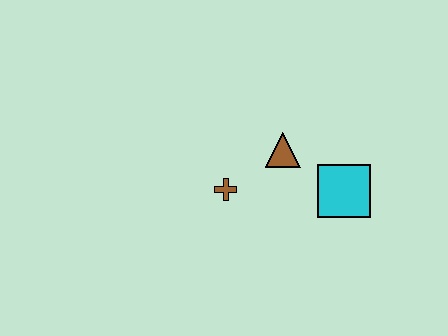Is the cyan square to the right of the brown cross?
Yes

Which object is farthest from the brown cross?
The cyan square is farthest from the brown cross.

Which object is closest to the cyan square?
The brown triangle is closest to the cyan square.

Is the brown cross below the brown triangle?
Yes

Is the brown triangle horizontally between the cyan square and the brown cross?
Yes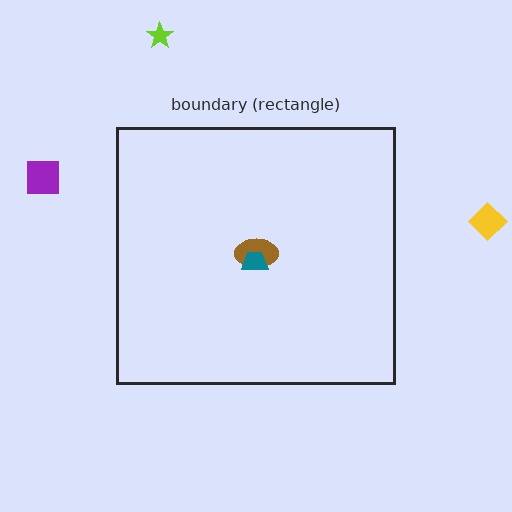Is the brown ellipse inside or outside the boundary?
Inside.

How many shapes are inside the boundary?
2 inside, 3 outside.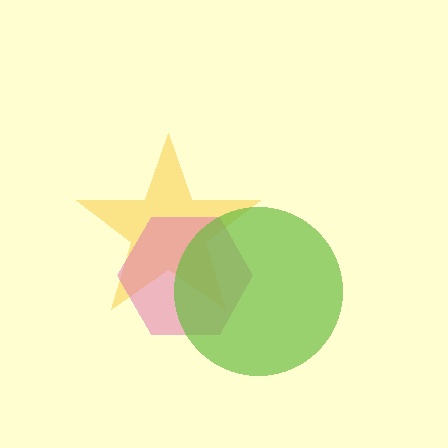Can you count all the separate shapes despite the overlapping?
Yes, there are 3 separate shapes.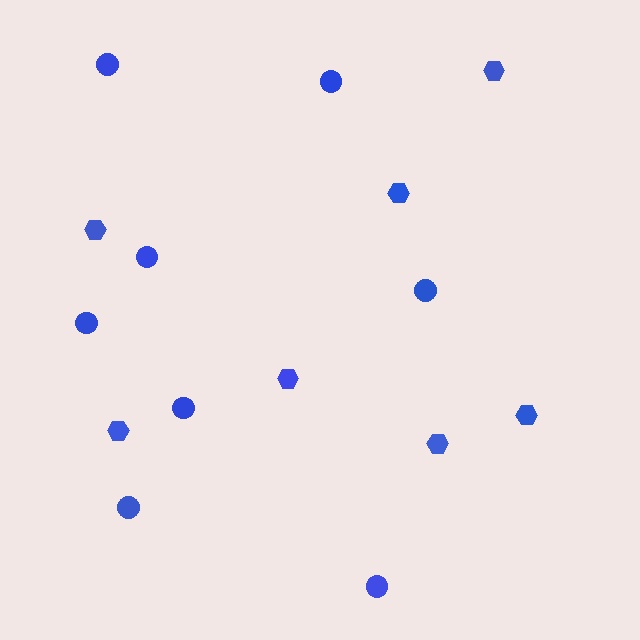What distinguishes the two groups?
There are 2 groups: one group of circles (8) and one group of hexagons (7).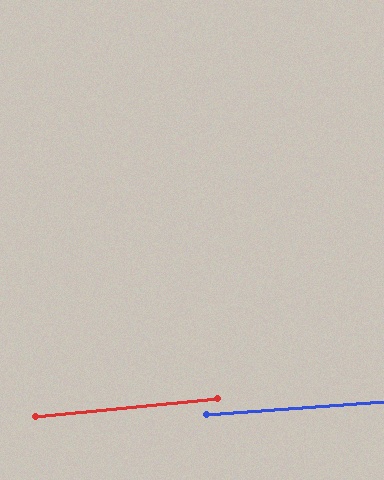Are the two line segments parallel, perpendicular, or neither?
Parallel — their directions differ by only 1.4°.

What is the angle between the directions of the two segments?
Approximately 1 degree.